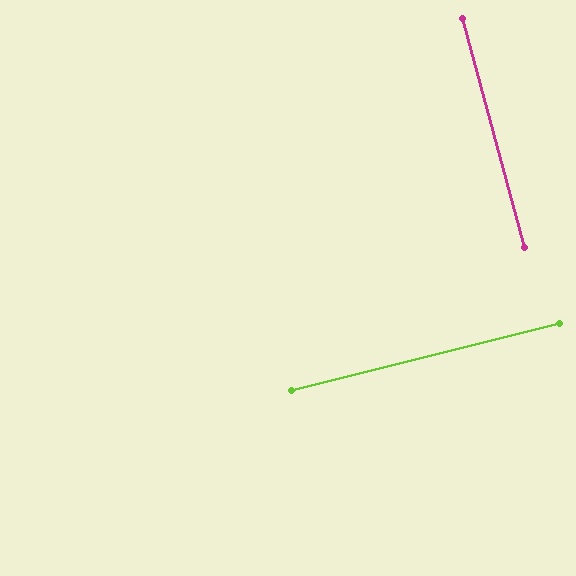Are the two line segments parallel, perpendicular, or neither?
Perpendicular — they meet at approximately 89°.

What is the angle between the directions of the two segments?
Approximately 89 degrees.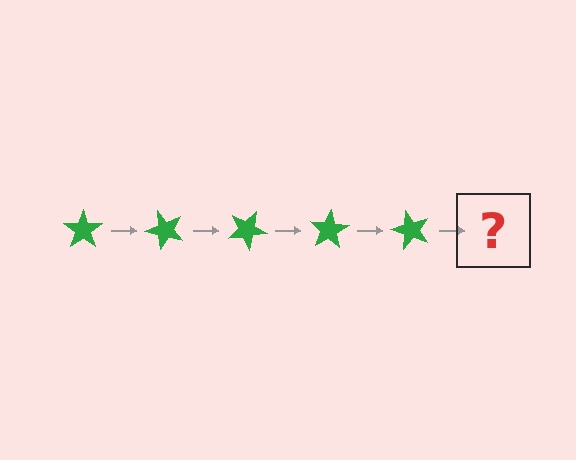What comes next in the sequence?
The next element should be a green star rotated 250 degrees.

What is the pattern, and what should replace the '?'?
The pattern is that the star rotates 50 degrees each step. The '?' should be a green star rotated 250 degrees.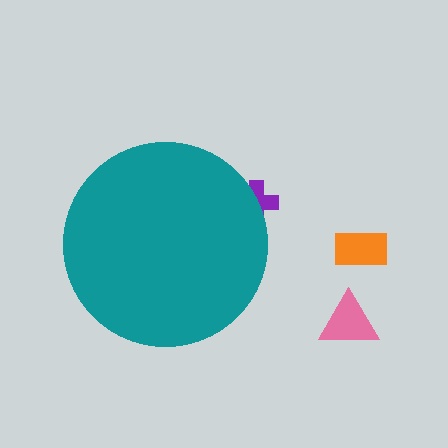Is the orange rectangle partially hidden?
No, the orange rectangle is fully visible.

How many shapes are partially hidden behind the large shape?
1 shape is partially hidden.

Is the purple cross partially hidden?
Yes, the purple cross is partially hidden behind the teal circle.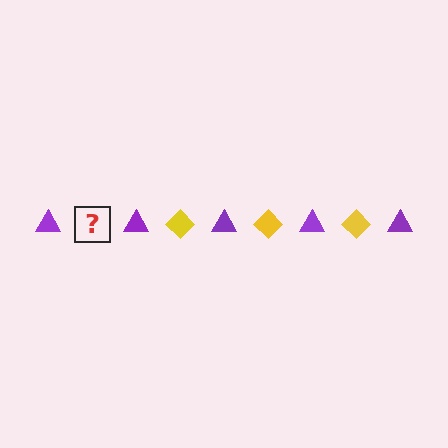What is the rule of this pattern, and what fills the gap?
The rule is that the pattern alternates between purple triangle and yellow diamond. The gap should be filled with a yellow diamond.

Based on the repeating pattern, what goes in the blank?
The blank should be a yellow diamond.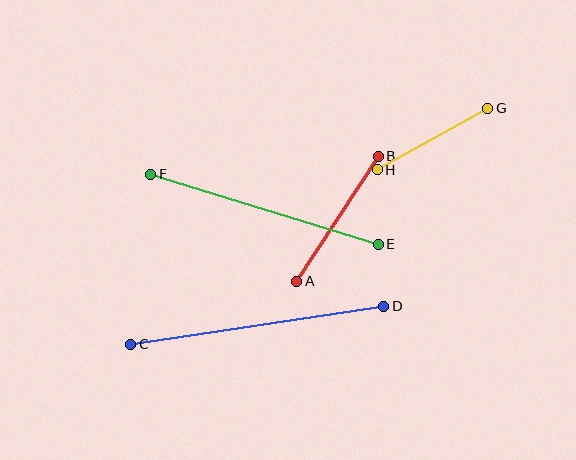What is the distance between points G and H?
The distance is approximately 127 pixels.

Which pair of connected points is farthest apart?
Points C and D are farthest apart.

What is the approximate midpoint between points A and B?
The midpoint is at approximately (337, 219) pixels.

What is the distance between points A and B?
The distance is approximately 149 pixels.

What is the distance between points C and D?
The distance is approximately 256 pixels.